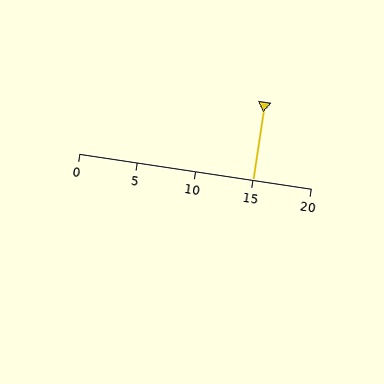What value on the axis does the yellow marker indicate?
The marker indicates approximately 15.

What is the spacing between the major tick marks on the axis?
The major ticks are spaced 5 apart.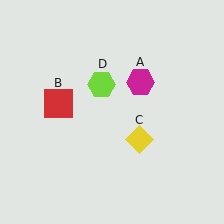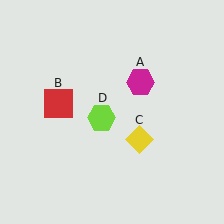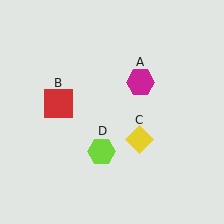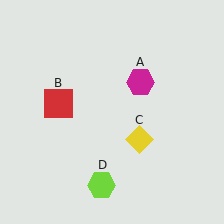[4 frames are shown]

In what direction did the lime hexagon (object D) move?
The lime hexagon (object D) moved down.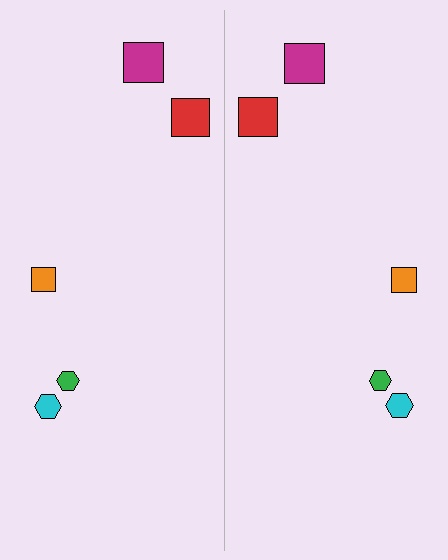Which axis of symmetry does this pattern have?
The pattern has a vertical axis of symmetry running through the center of the image.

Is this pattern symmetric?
Yes, this pattern has bilateral (reflection) symmetry.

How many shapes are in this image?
There are 10 shapes in this image.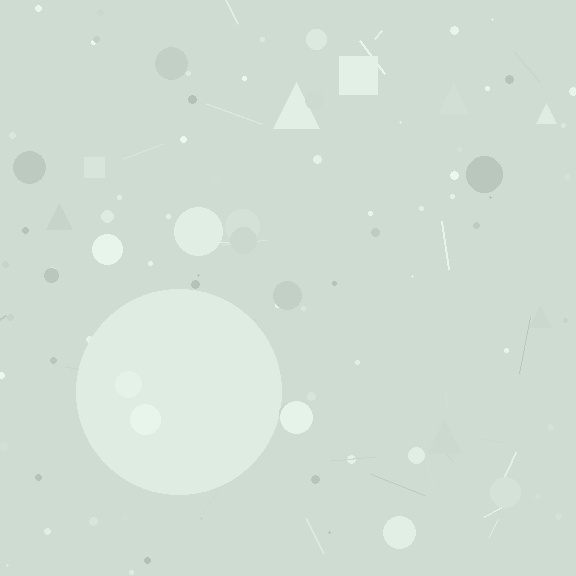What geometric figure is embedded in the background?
A circle is embedded in the background.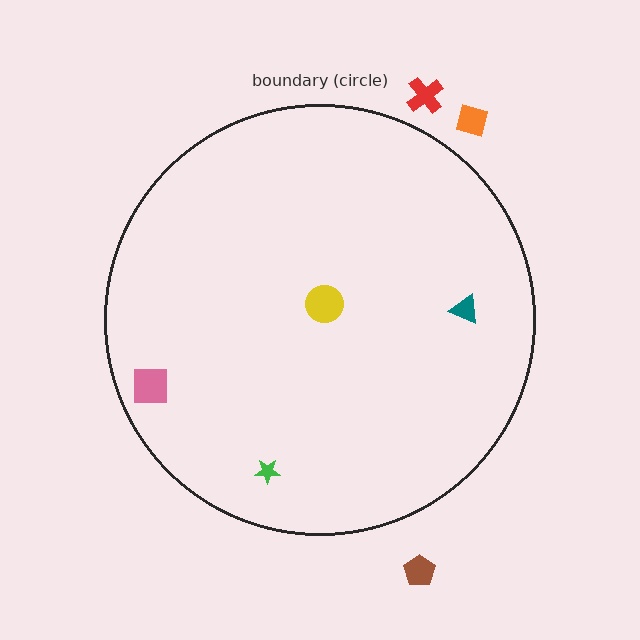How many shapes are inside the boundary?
4 inside, 3 outside.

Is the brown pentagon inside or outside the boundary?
Outside.